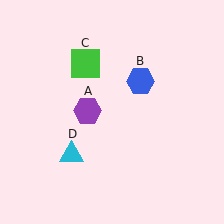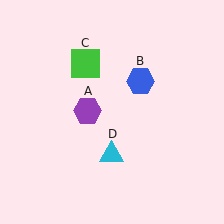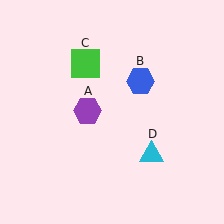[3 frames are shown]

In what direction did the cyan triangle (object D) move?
The cyan triangle (object D) moved right.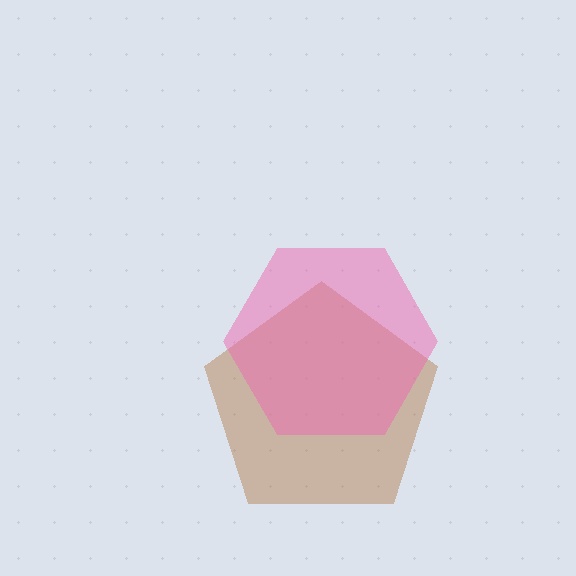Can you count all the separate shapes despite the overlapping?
Yes, there are 2 separate shapes.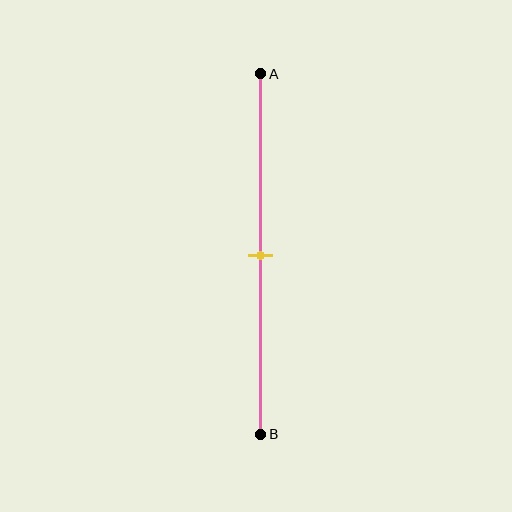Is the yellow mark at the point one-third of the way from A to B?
No, the mark is at about 50% from A, not at the 33% one-third point.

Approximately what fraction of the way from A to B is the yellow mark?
The yellow mark is approximately 50% of the way from A to B.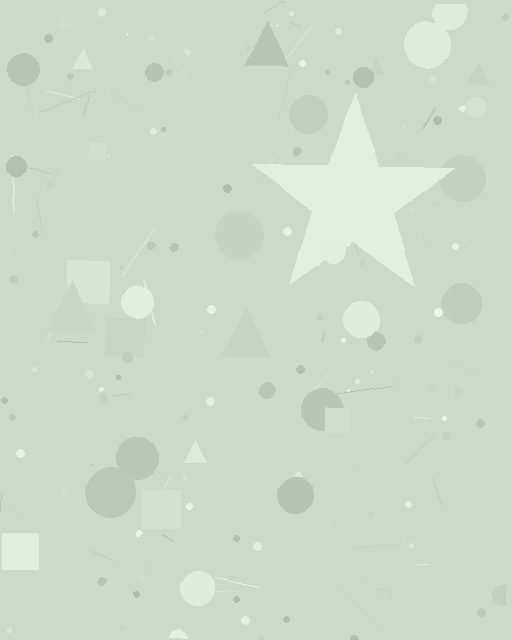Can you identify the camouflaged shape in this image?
The camouflaged shape is a star.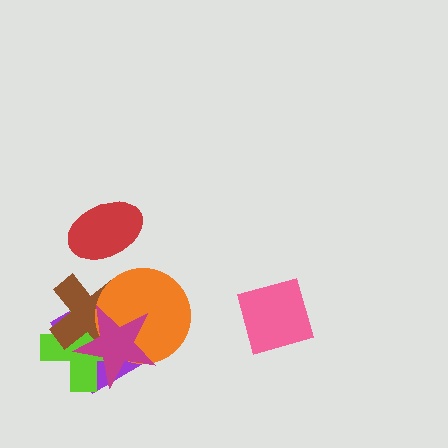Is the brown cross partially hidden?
Yes, it is partially covered by another shape.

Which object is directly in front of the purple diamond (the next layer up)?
The lime cross is directly in front of the purple diamond.